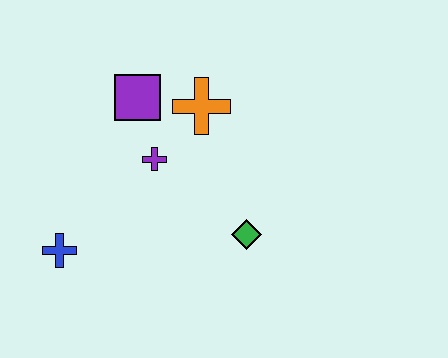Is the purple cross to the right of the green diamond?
No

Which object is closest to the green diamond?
The purple cross is closest to the green diamond.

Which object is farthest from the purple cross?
The blue cross is farthest from the purple cross.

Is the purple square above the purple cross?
Yes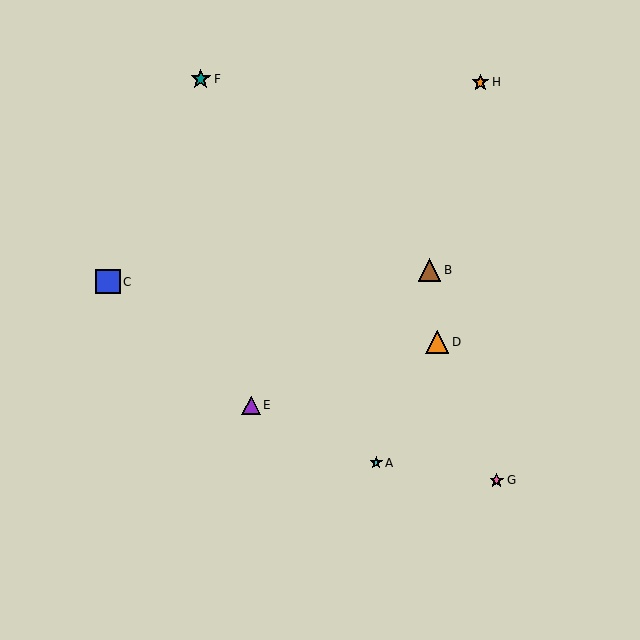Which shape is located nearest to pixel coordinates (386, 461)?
The cyan star (labeled A) at (376, 463) is nearest to that location.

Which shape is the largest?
The blue square (labeled C) is the largest.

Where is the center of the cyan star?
The center of the cyan star is at (376, 463).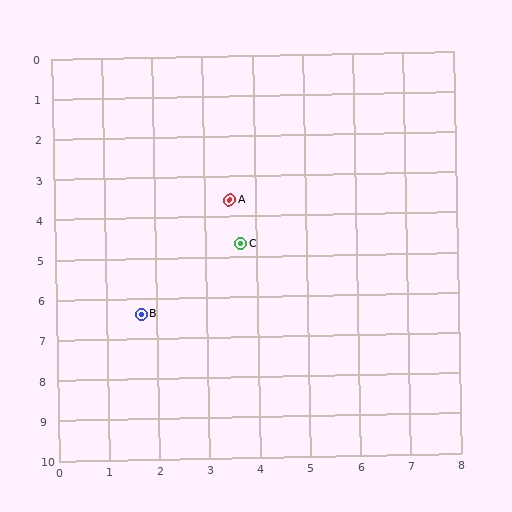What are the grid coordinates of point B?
Point B is at approximately (1.7, 6.4).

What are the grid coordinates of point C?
Point C is at approximately (3.7, 4.7).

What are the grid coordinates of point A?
Point A is at approximately (3.5, 3.6).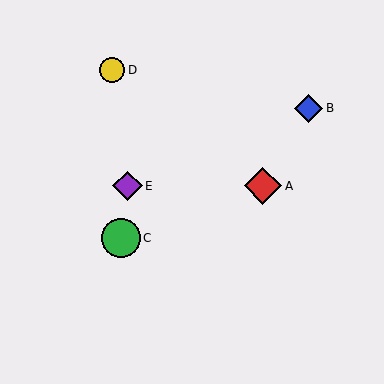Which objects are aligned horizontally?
Objects A, E are aligned horizontally.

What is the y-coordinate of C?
Object C is at y≈238.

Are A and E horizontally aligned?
Yes, both are at y≈186.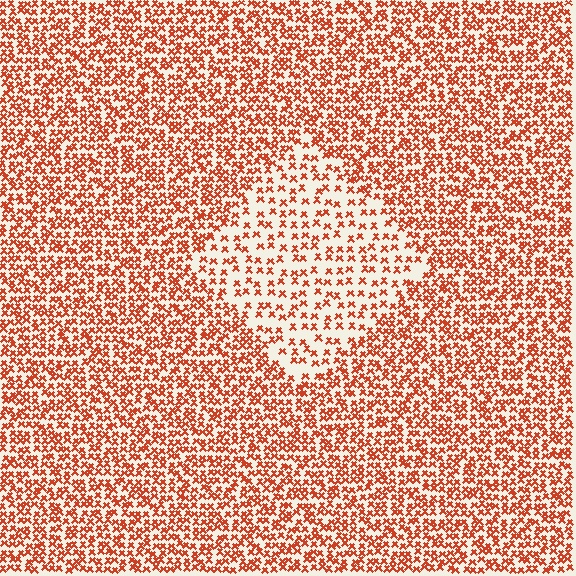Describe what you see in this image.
The image contains small red elements arranged at two different densities. A diamond-shaped region is visible where the elements are less densely packed than the surrounding area.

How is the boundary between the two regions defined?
The boundary is defined by a change in element density (approximately 2.1x ratio). All elements are the same color, size, and shape.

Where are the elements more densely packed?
The elements are more densely packed outside the diamond boundary.